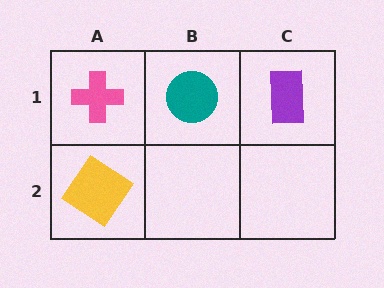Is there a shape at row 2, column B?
No, that cell is empty.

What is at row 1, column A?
A pink cross.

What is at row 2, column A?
A yellow diamond.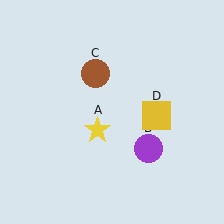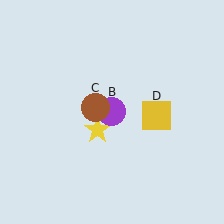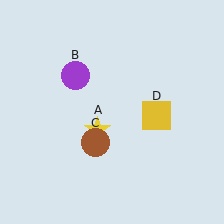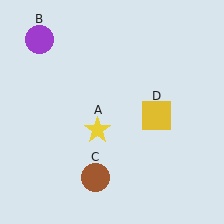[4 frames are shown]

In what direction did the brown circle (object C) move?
The brown circle (object C) moved down.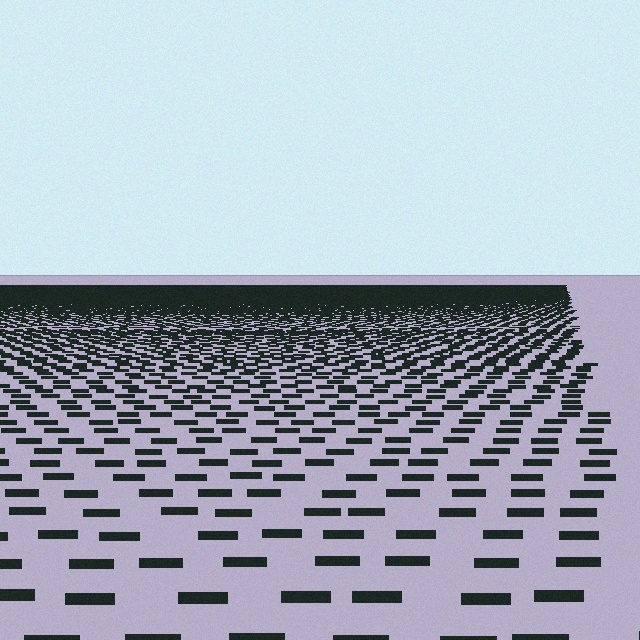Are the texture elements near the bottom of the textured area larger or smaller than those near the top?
Larger. Near the bottom, elements are closer to the viewer and appear at a bigger on-screen size.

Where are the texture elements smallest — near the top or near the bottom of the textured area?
Near the top.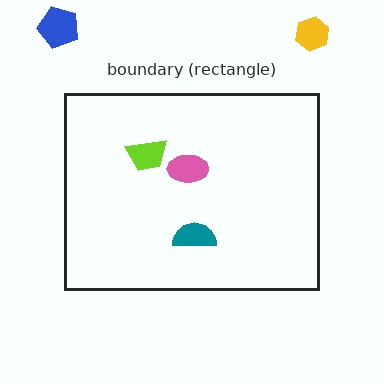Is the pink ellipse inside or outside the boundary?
Inside.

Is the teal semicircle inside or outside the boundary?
Inside.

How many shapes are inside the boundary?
3 inside, 2 outside.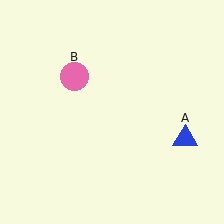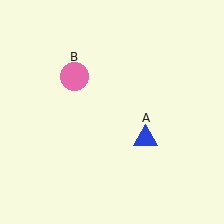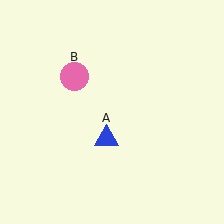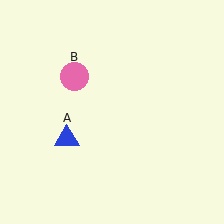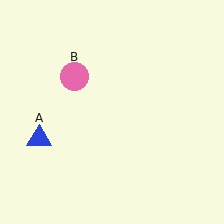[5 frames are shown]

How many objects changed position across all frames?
1 object changed position: blue triangle (object A).